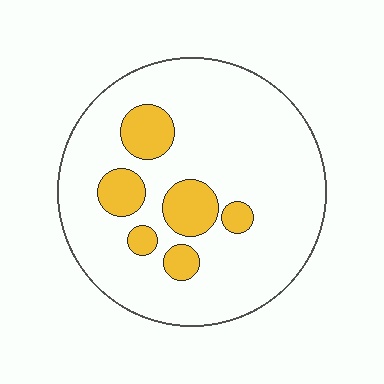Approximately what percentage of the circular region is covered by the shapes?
Approximately 15%.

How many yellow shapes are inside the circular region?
6.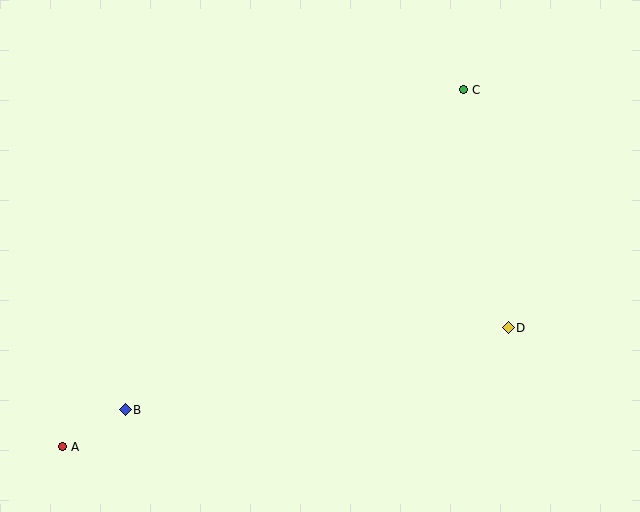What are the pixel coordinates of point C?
Point C is at (464, 90).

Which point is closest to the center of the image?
Point D at (508, 328) is closest to the center.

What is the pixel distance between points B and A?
The distance between B and A is 73 pixels.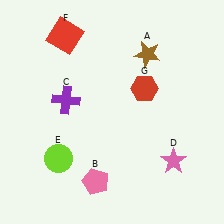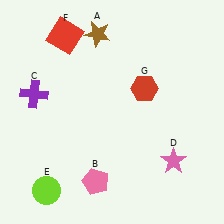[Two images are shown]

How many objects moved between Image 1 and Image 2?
3 objects moved between the two images.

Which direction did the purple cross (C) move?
The purple cross (C) moved left.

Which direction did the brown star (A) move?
The brown star (A) moved left.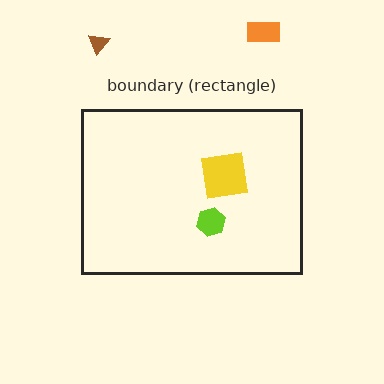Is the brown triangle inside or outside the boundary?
Outside.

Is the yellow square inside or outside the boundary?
Inside.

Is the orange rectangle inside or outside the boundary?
Outside.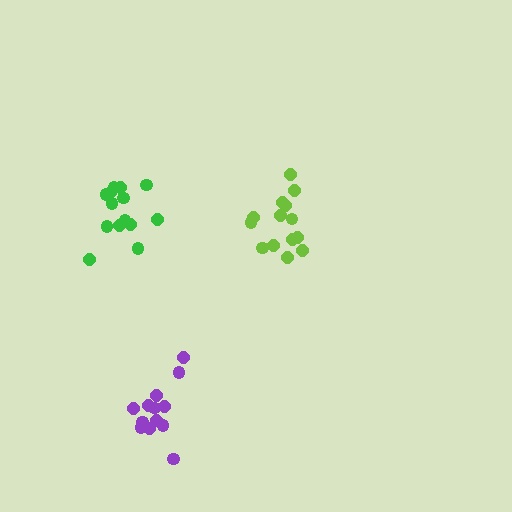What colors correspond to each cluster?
The clusters are colored: lime, green, purple.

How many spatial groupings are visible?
There are 3 spatial groupings.